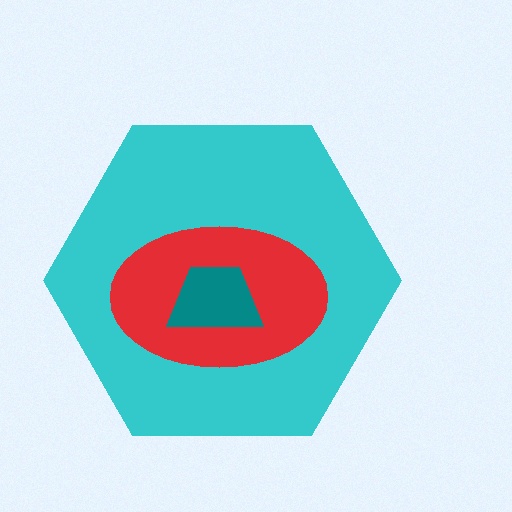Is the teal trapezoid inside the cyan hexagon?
Yes.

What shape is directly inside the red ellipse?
The teal trapezoid.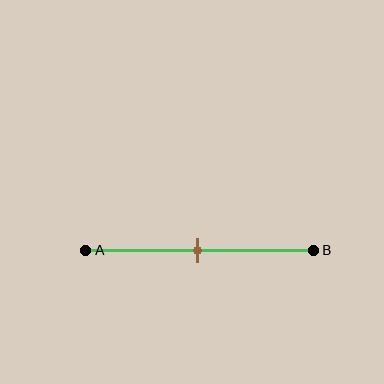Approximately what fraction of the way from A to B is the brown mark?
The brown mark is approximately 50% of the way from A to B.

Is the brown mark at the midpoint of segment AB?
Yes, the mark is approximately at the midpoint.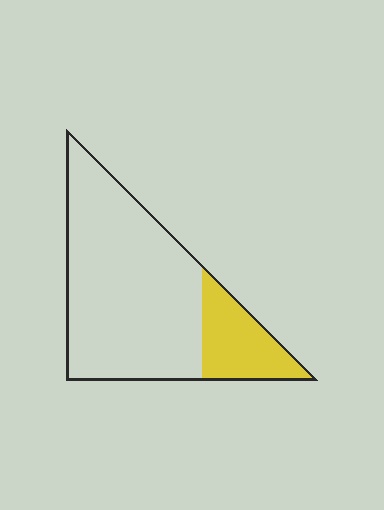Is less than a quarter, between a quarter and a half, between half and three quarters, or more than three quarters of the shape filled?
Less than a quarter.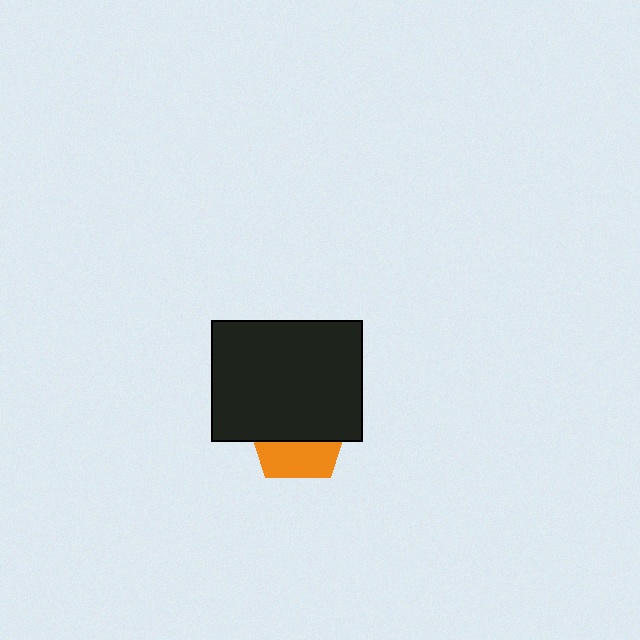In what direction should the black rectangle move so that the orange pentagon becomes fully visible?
The black rectangle should move up. That is the shortest direction to clear the overlap and leave the orange pentagon fully visible.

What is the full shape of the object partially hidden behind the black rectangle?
The partially hidden object is an orange pentagon.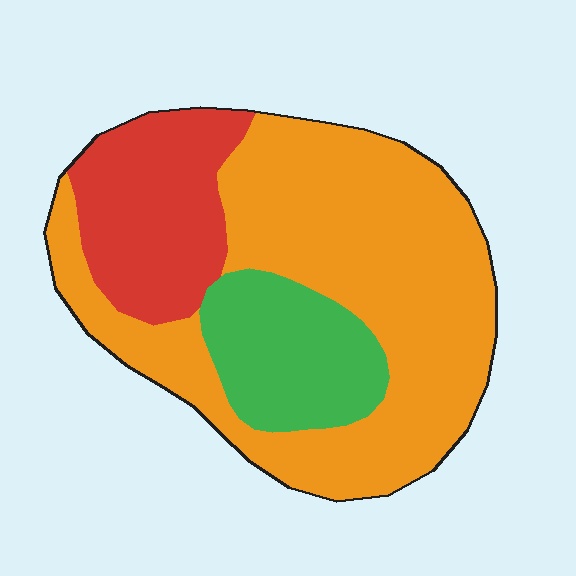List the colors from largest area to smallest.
From largest to smallest: orange, red, green.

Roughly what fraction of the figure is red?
Red covers roughly 20% of the figure.